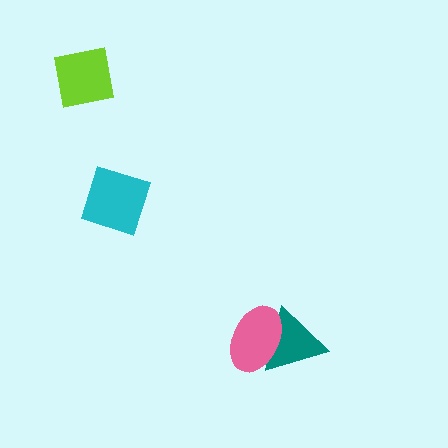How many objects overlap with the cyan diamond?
0 objects overlap with the cyan diamond.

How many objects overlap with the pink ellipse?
1 object overlaps with the pink ellipse.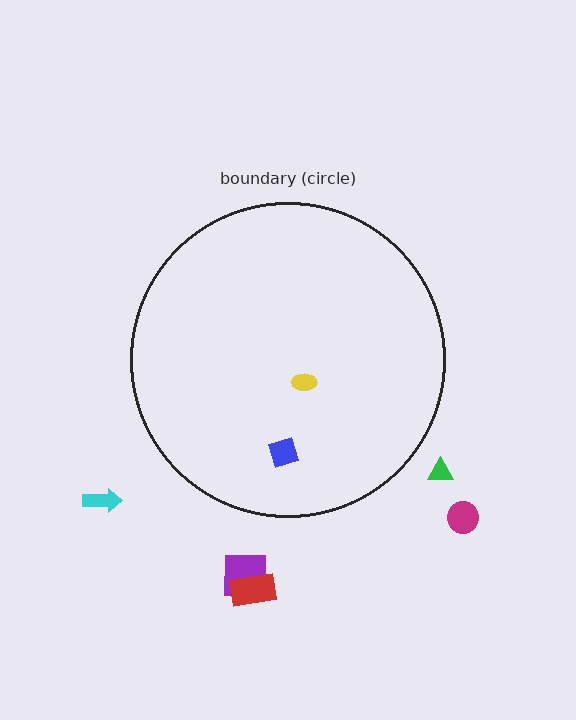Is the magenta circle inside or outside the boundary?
Outside.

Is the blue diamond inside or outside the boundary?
Inside.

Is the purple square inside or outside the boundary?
Outside.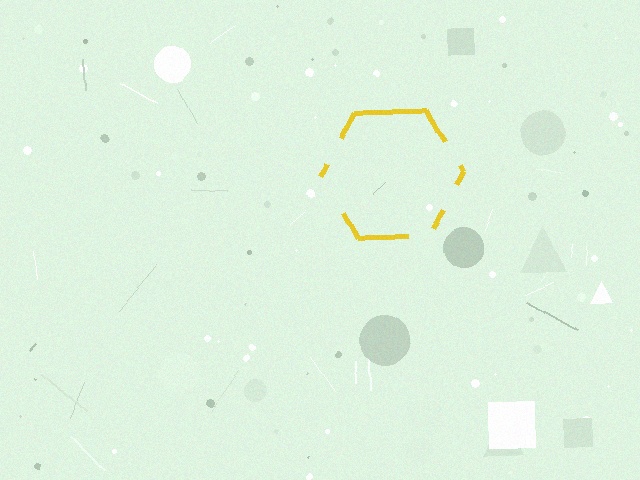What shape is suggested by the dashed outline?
The dashed outline suggests a hexagon.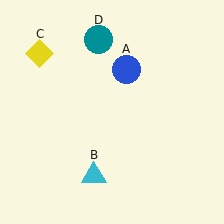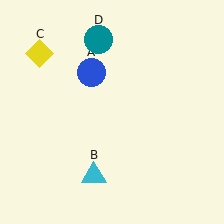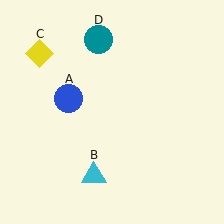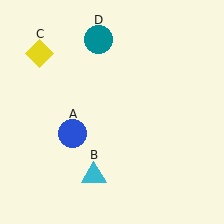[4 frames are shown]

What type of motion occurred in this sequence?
The blue circle (object A) rotated counterclockwise around the center of the scene.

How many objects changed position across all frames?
1 object changed position: blue circle (object A).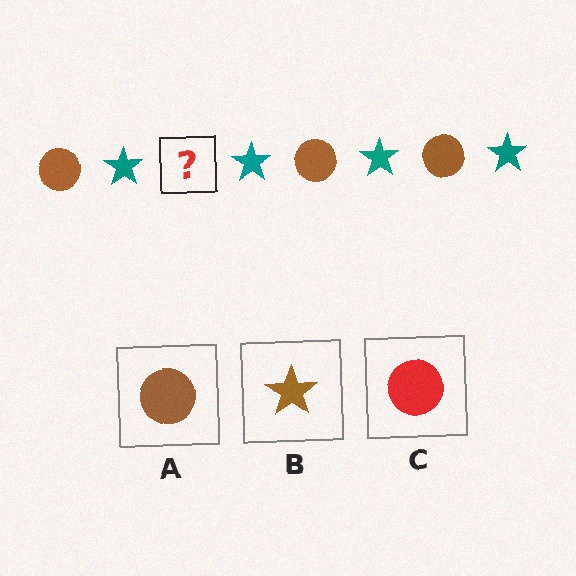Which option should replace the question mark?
Option A.